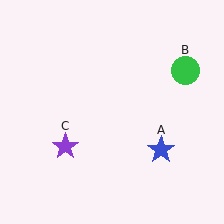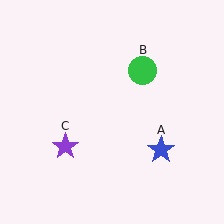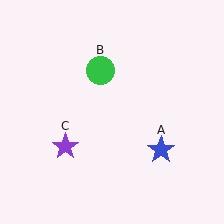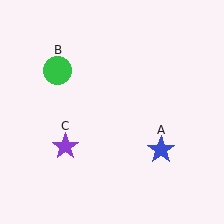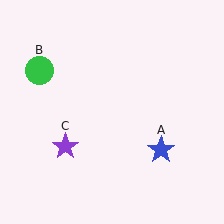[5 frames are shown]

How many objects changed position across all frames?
1 object changed position: green circle (object B).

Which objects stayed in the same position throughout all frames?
Blue star (object A) and purple star (object C) remained stationary.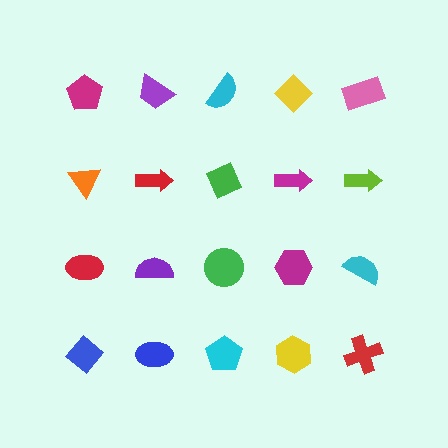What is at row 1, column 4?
A yellow diamond.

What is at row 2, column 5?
A lime arrow.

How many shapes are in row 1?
5 shapes.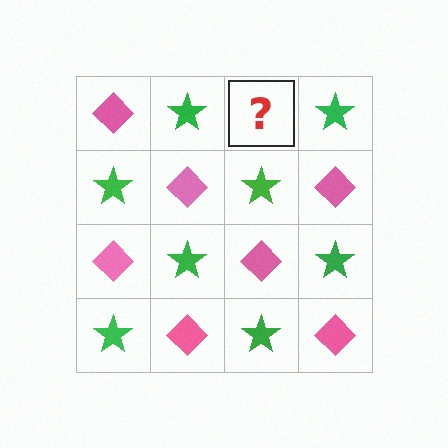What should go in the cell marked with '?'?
The missing cell should contain a pink diamond.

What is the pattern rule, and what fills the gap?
The rule is that it alternates pink diamond and green star in a checkerboard pattern. The gap should be filled with a pink diamond.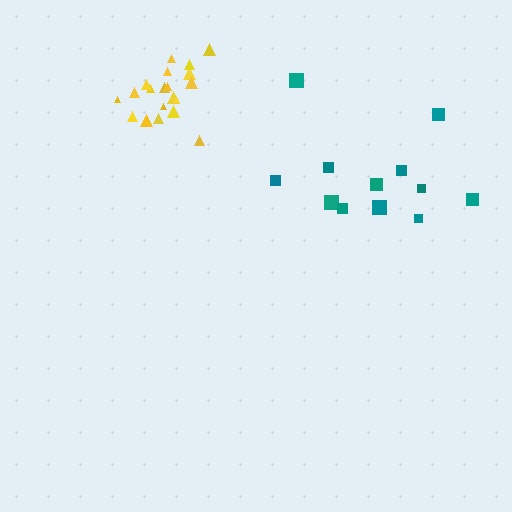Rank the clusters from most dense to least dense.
yellow, teal.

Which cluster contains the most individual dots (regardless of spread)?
Yellow (20).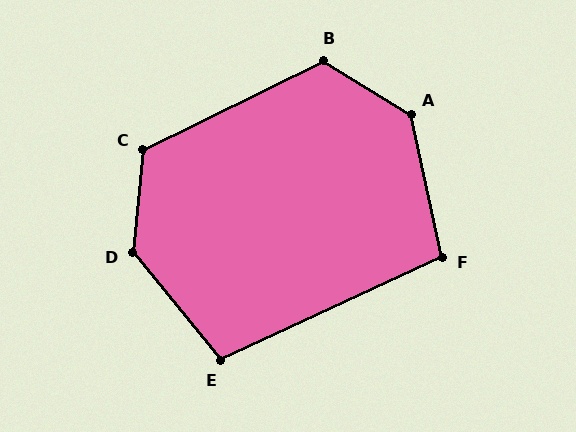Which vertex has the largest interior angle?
D, at approximately 135 degrees.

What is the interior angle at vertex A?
Approximately 134 degrees (obtuse).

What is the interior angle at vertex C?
Approximately 122 degrees (obtuse).